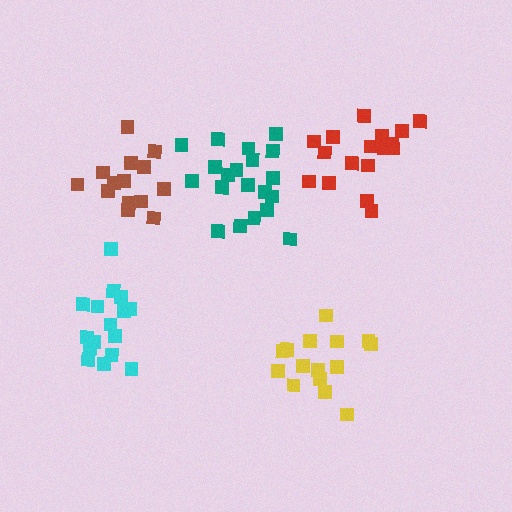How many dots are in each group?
Group 1: 16 dots, Group 2: 20 dots, Group 3: 15 dots, Group 4: 17 dots, Group 5: 14 dots (82 total).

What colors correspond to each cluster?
The clusters are colored: cyan, teal, yellow, red, brown.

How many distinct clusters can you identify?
There are 5 distinct clusters.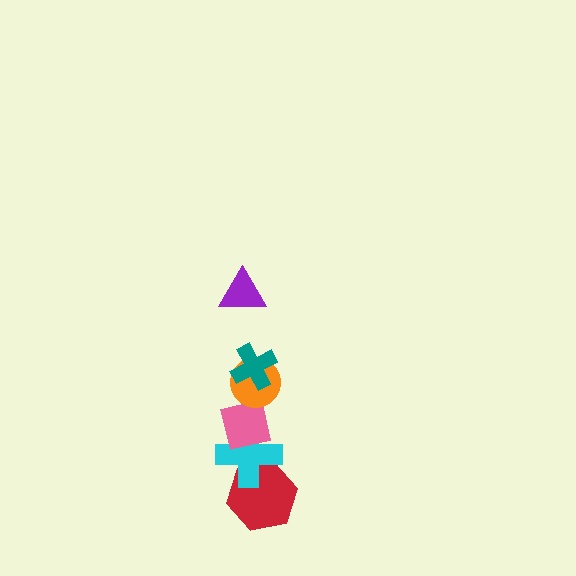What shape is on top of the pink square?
The orange circle is on top of the pink square.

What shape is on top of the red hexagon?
The cyan cross is on top of the red hexagon.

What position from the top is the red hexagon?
The red hexagon is 6th from the top.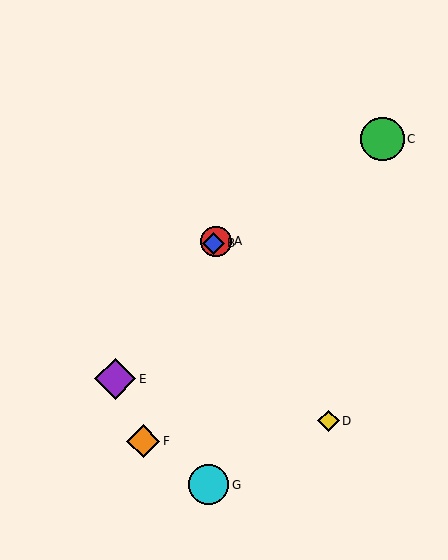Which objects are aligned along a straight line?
Objects A, B, C are aligned along a straight line.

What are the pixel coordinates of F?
Object F is at (143, 441).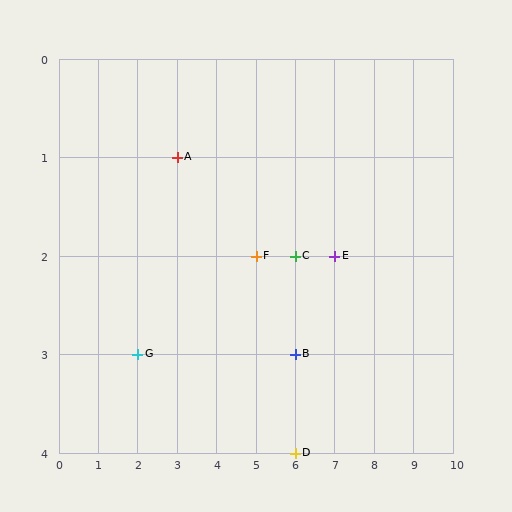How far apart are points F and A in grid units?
Points F and A are 2 columns and 1 row apart (about 2.2 grid units diagonally).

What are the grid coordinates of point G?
Point G is at grid coordinates (2, 3).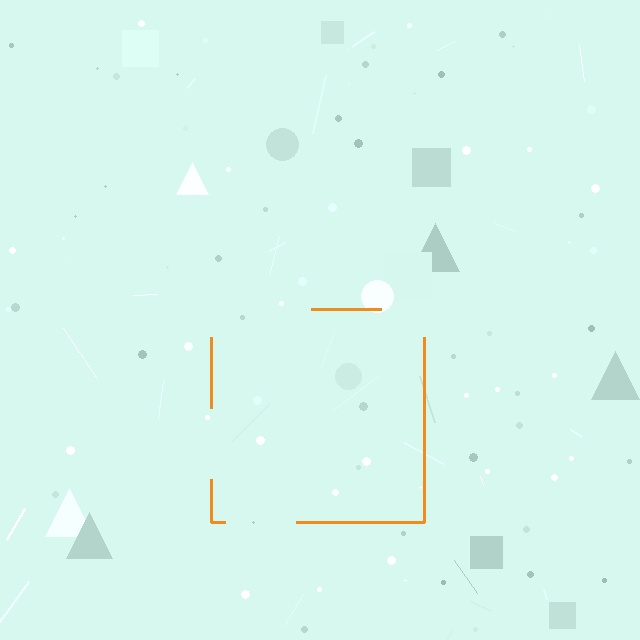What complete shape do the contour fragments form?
The contour fragments form a square.